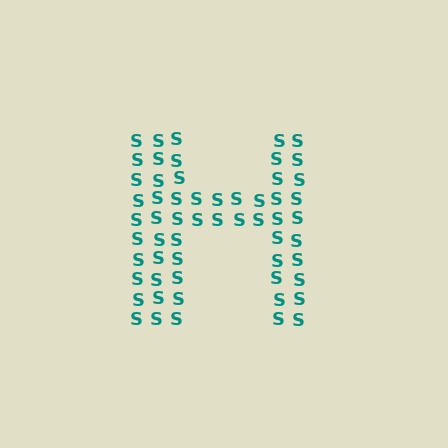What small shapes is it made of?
It is made of small letter S's.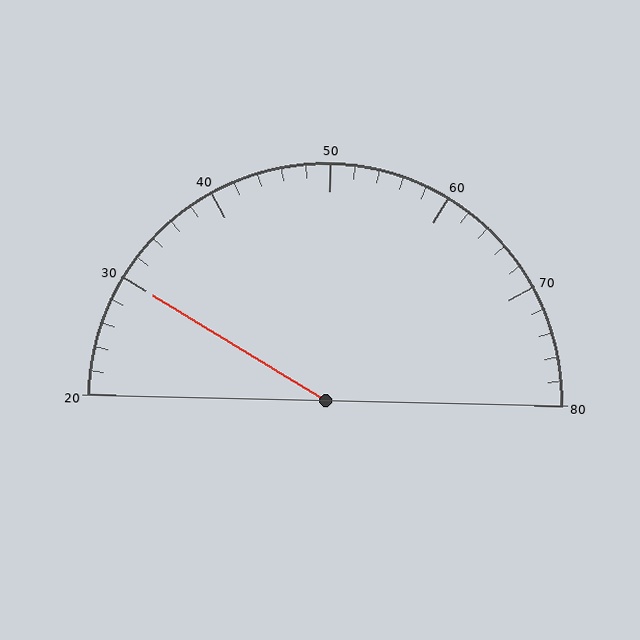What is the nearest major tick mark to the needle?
The nearest major tick mark is 30.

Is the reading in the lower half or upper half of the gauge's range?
The reading is in the lower half of the range (20 to 80).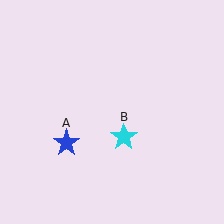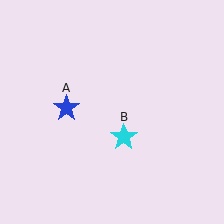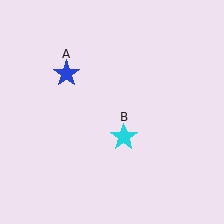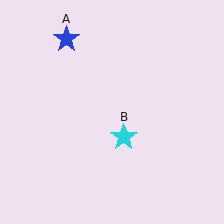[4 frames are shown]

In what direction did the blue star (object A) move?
The blue star (object A) moved up.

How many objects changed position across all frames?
1 object changed position: blue star (object A).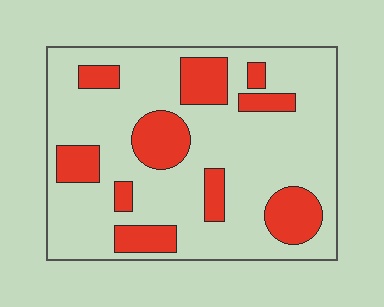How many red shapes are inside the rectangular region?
10.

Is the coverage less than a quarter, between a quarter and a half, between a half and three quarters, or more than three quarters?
Less than a quarter.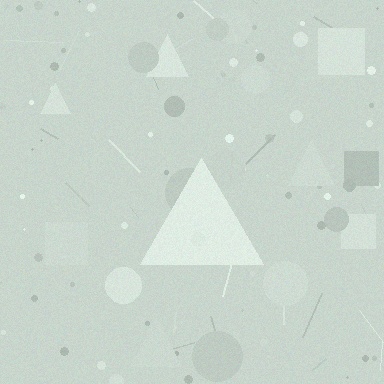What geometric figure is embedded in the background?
A triangle is embedded in the background.